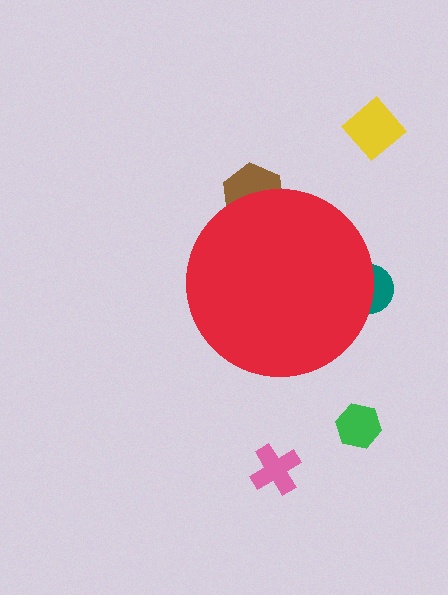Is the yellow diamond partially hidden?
No, the yellow diamond is fully visible.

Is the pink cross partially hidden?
No, the pink cross is fully visible.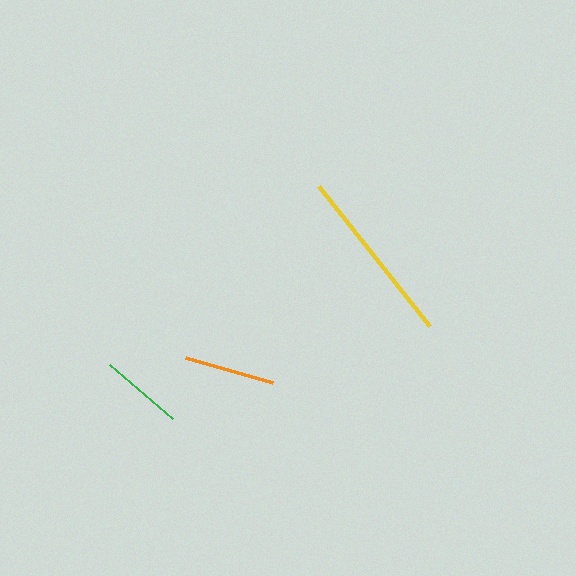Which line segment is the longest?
The yellow line is the longest at approximately 179 pixels.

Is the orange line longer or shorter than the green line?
The orange line is longer than the green line.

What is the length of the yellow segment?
The yellow segment is approximately 179 pixels long.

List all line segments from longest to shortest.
From longest to shortest: yellow, orange, green.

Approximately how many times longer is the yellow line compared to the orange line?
The yellow line is approximately 2.0 times the length of the orange line.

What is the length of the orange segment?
The orange segment is approximately 91 pixels long.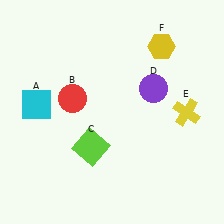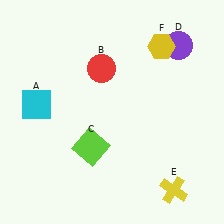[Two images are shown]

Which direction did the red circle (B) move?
The red circle (B) moved up.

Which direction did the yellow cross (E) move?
The yellow cross (E) moved down.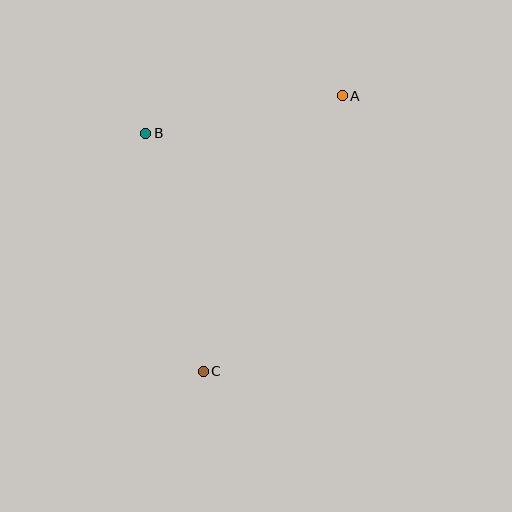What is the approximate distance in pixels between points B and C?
The distance between B and C is approximately 245 pixels.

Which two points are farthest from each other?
Points A and C are farthest from each other.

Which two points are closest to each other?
Points A and B are closest to each other.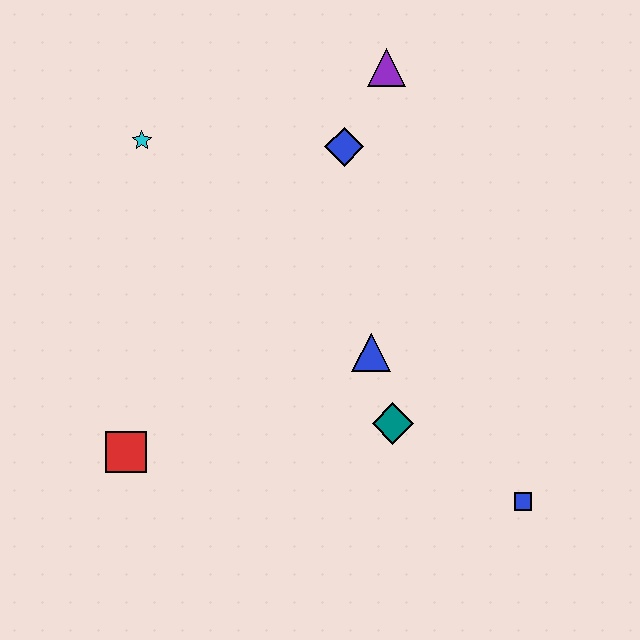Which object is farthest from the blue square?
The cyan star is farthest from the blue square.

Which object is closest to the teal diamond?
The blue triangle is closest to the teal diamond.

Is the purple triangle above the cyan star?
Yes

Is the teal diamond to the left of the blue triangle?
No